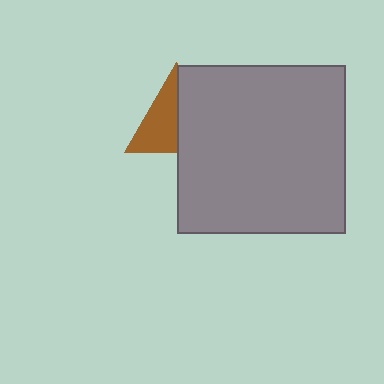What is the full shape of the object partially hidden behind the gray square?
The partially hidden object is a brown triangle.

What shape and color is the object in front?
The object in front is a gray square.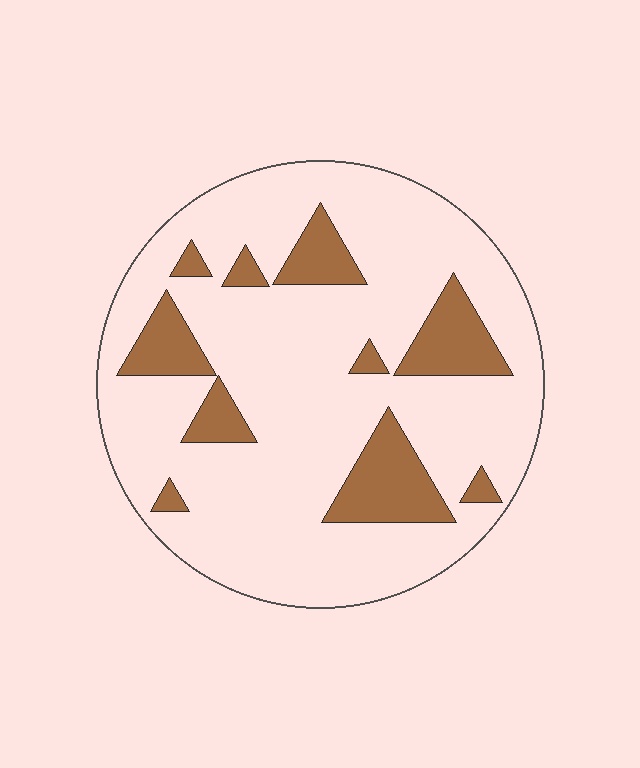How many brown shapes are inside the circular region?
10.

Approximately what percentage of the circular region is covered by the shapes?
Approximately 20%.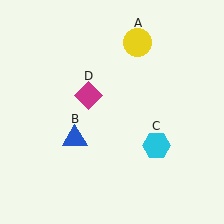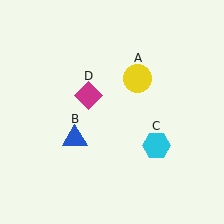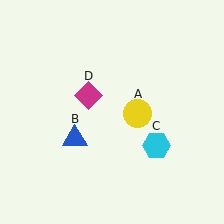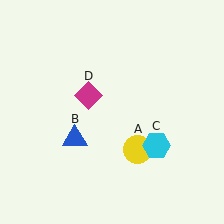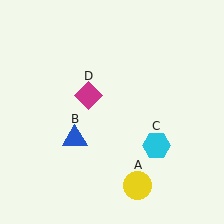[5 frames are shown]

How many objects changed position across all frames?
1 object changed position: yellow circle (object A).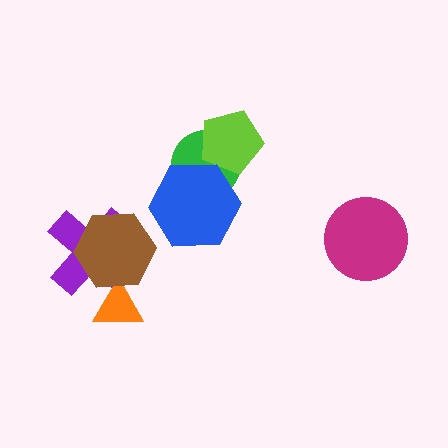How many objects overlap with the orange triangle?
2 objects overlap with the orange triangle.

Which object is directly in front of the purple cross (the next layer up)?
The orange triangle is directly in front of the purple cross.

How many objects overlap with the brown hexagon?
2 objects overlap with the brown hexagon.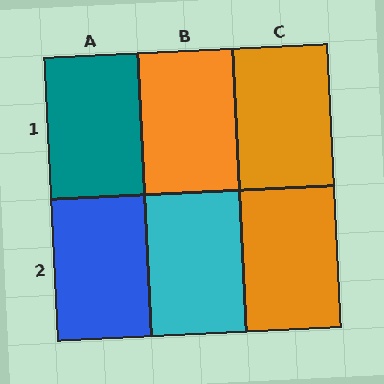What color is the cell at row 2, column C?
Orange.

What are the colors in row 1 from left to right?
Teal, orange, orange.